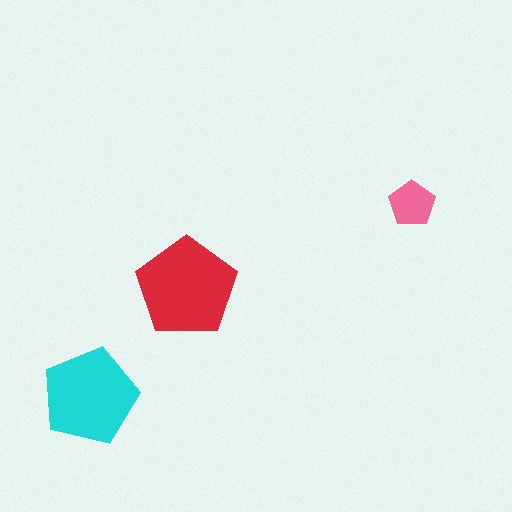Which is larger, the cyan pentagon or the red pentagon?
The red one.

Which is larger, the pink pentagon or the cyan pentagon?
The cyan one.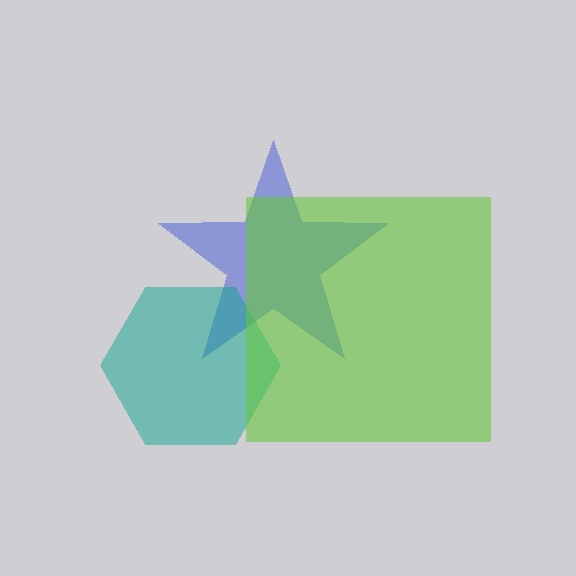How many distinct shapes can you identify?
There are 3 distinct shapes: a blue star, a teal hexagon, a lime square.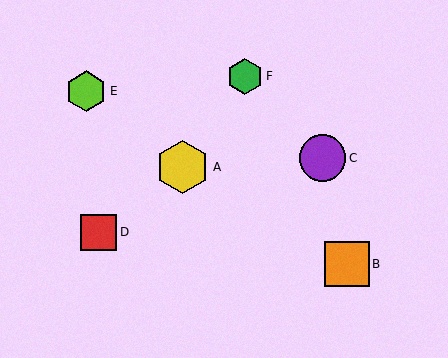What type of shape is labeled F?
Shape F is a green hexagon.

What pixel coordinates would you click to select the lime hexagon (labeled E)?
Click at (86, 91) to select the lime hexagon E.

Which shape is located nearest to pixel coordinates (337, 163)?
The purple circle (labeled C) at (322, 158) is nearest to that location.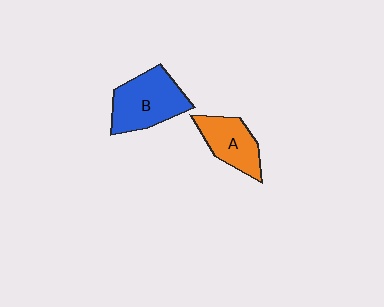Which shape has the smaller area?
Shape A (orange).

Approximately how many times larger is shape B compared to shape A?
Approximately 1.4 times.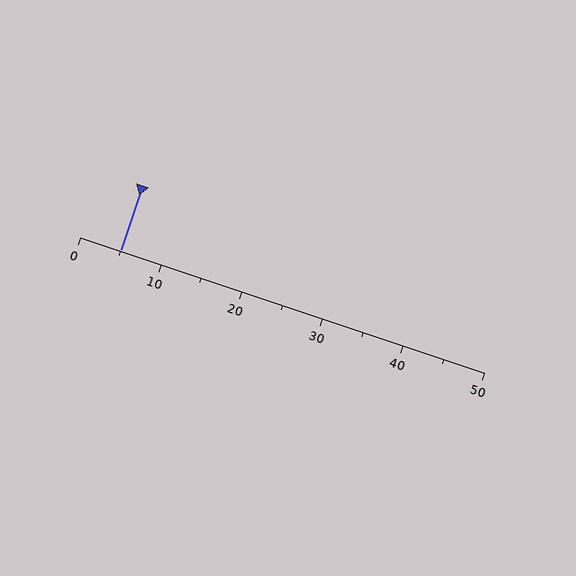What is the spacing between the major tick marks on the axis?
The major ticks are spaced 10 apart.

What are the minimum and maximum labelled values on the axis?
The axis runs from 0 to 50.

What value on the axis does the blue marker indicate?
The marker indicates approximately 5.